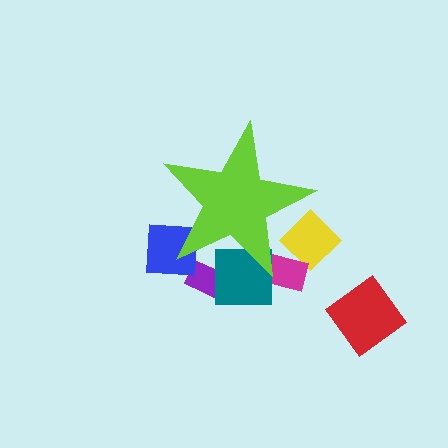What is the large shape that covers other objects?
A lime star.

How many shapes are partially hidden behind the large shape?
5 shapes are partially hidden.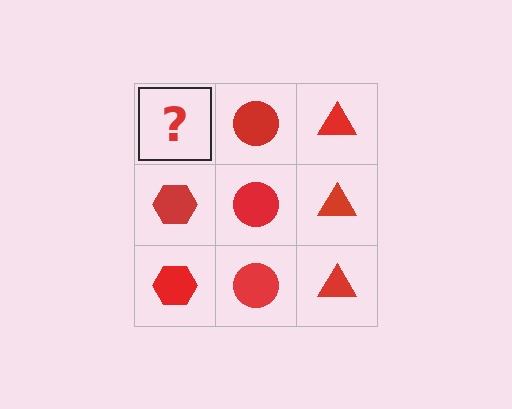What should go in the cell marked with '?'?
The missing cell should contain a red hexagon.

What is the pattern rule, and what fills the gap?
The rule is that each column has a consistent shape. The gap should be filled with a red hexagon.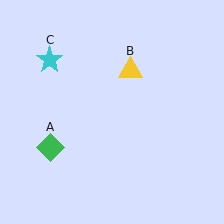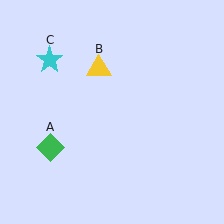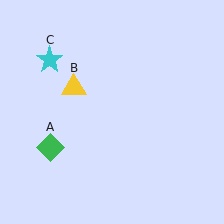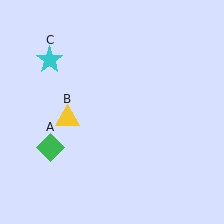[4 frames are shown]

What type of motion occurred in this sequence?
The yellow triangle (object B) rotated counterclockwise around the center of the scene.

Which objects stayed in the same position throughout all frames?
Green diamond (object A) and cyan star (object C) remained stationary.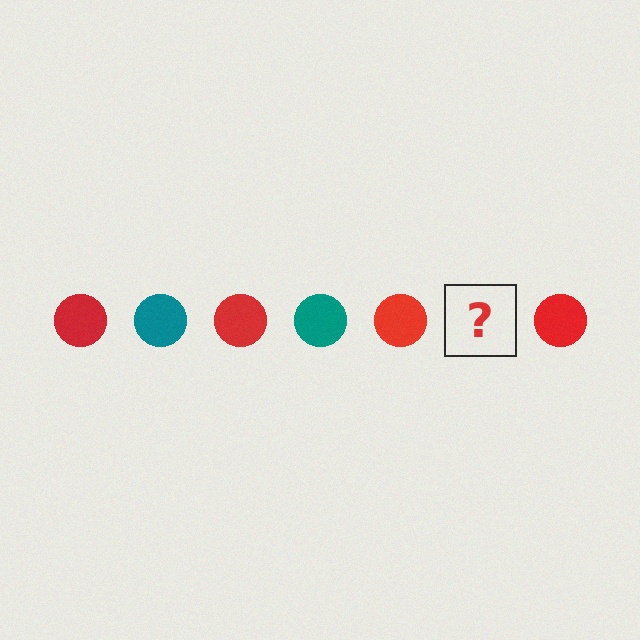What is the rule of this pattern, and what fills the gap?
The rule is that the pattern cycles through red, teal circles. The gap should be filled with a teal circle.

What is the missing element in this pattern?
The missing element is a teal circle.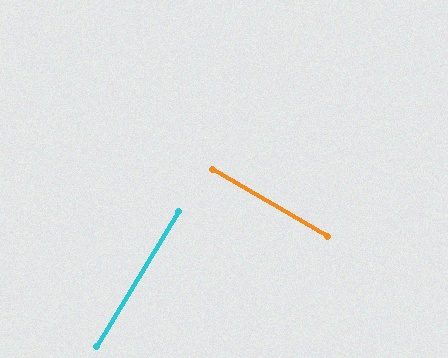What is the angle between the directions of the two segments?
Approximately 89 degrees.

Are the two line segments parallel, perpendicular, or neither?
Perpendicular — they meet at approximately 89°.